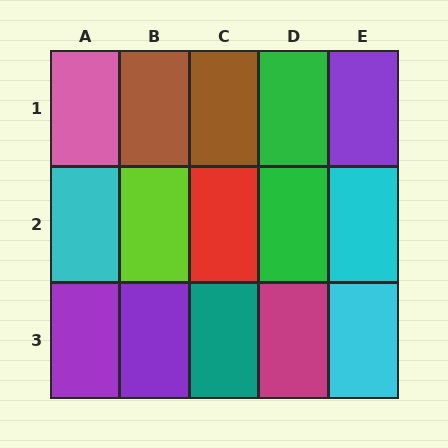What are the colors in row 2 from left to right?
Cyan, lime, red, green, cyan.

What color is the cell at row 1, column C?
Brown.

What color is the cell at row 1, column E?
Purple.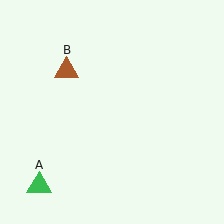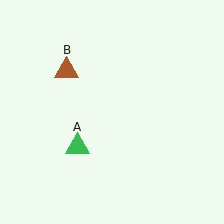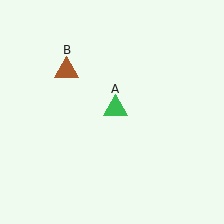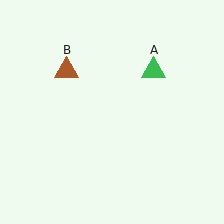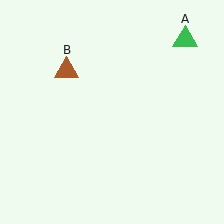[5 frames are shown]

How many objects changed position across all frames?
1 object changed position: green triangle (object A).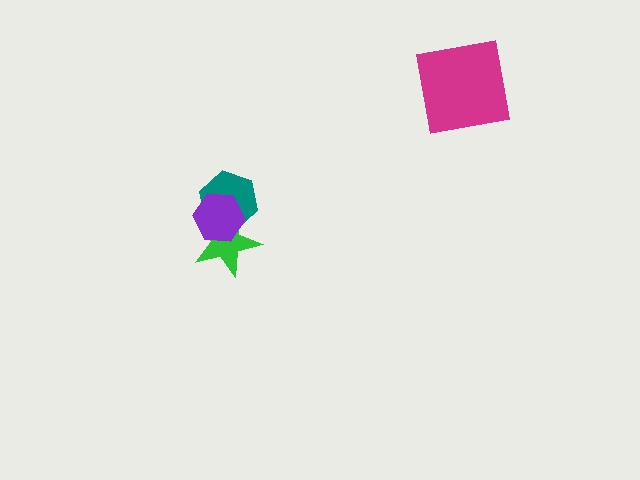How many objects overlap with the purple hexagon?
2 objects overlap with the purple hexagon.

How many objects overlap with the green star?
2 objects overlap with the green star.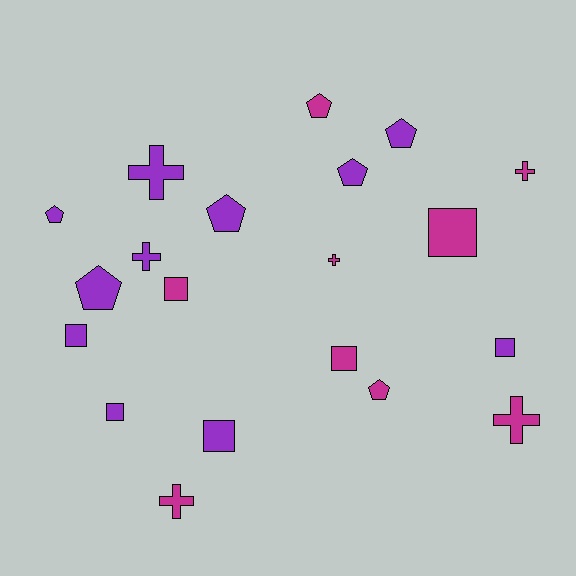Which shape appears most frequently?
Square, with 7 objects.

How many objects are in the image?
There are 20 objects.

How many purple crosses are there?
There are 2 purple crosses.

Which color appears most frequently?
Purple, with 11 objects.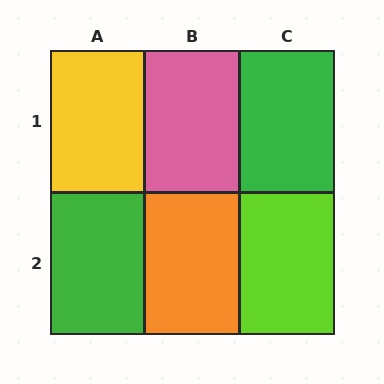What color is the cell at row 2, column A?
Green.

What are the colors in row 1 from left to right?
Yellow, pink, green.